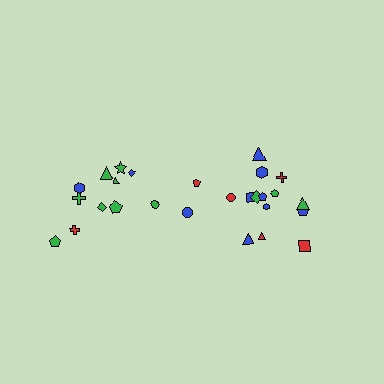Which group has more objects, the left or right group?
The right group.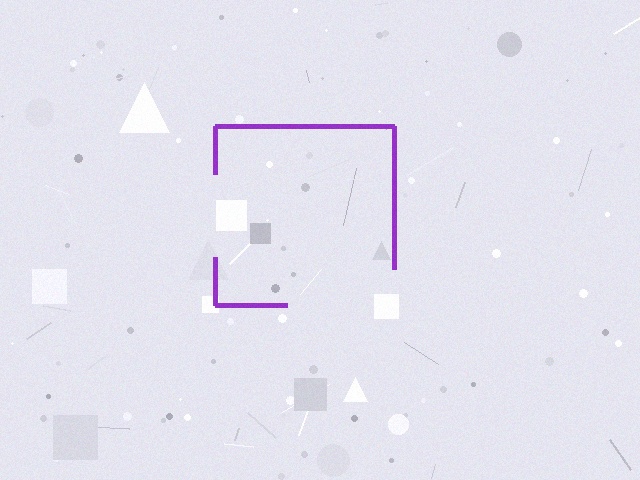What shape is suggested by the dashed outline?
The dashed outline suggests a square.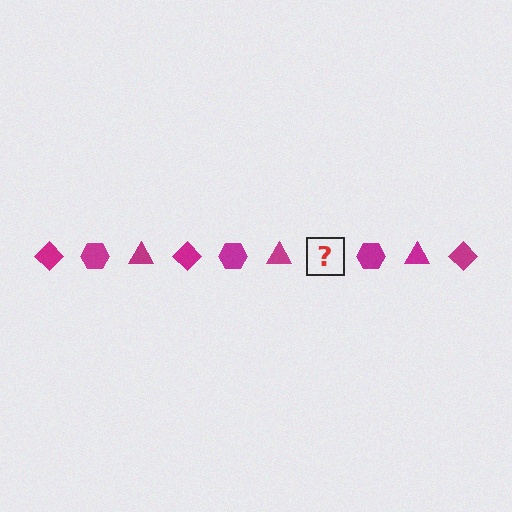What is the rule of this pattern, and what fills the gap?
The rule is that the pattern cycles through diamond, hexagon, triangle shapes in magenta. The gap should be filled with a magenta diamond.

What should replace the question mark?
The question mark should be replaced with a magenta diamond.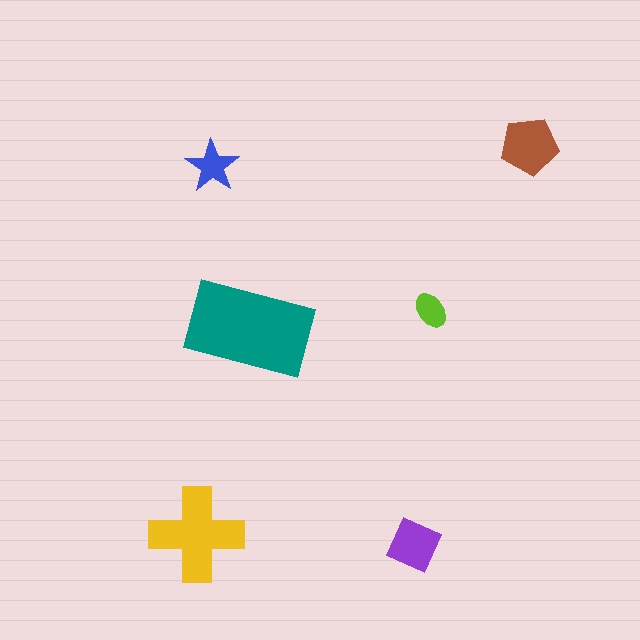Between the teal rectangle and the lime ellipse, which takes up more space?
The teal rectangle.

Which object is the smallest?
The lime ellipse.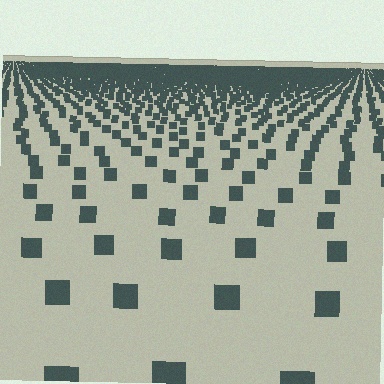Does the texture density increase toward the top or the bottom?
Density increases toward the top.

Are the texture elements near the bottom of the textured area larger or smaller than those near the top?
Larger. Near the bottom, elements are closer to the viewer and appear at a bigger on-screen size.